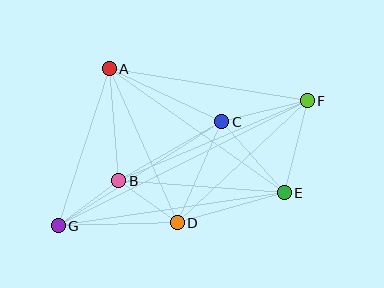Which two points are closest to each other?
Points B and D are closest to each other.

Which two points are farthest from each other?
Points F and G are farthest from each other.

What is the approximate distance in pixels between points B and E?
The distance between B and E is approximately 166 pixels.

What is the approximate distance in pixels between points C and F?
The distance between C and F is approximately 88 pixels.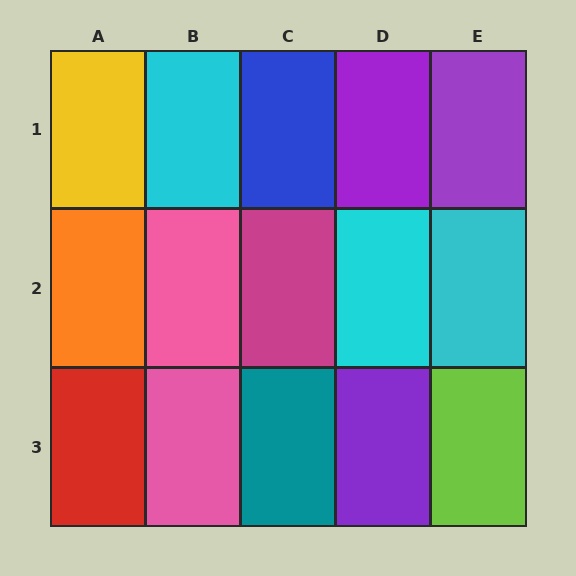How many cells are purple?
3 cells are purple.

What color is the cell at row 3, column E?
Lime.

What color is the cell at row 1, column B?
Cyan.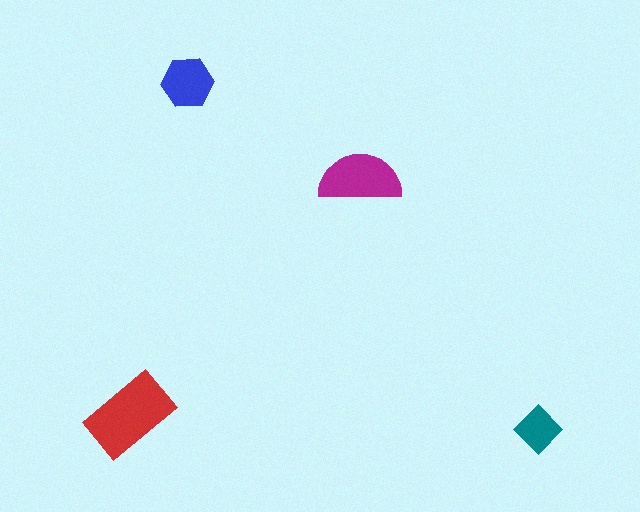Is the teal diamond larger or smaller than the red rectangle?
Smaller.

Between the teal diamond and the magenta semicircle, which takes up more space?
The magenta semicircle.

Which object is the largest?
The red rectangle.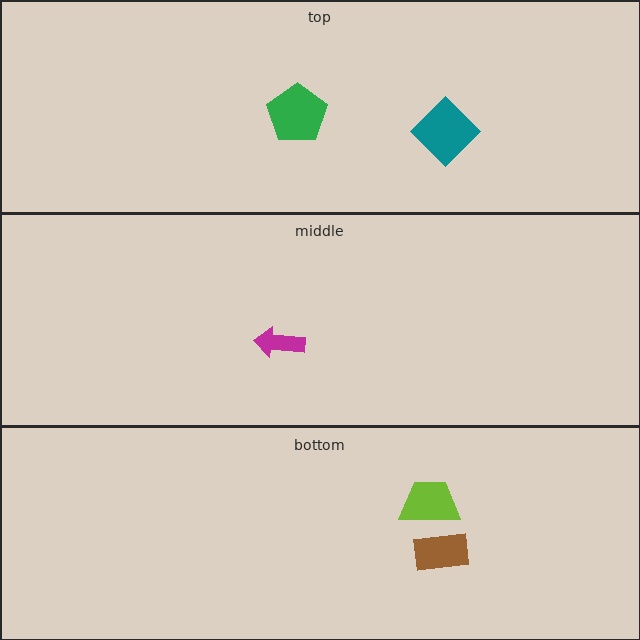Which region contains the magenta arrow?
The middle region.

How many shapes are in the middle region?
1.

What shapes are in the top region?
The green pentagon, the teal diamond.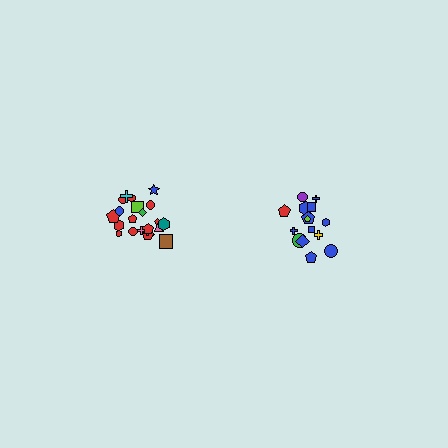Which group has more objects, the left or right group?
The left group.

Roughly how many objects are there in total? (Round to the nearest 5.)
Roughly 35 objects in total.